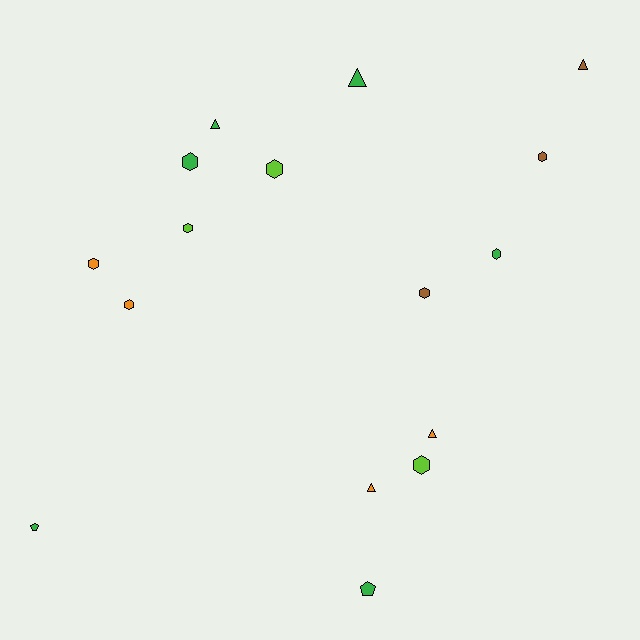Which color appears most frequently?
Green, with 6 objects.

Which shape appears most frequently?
Hexagon, with 9 objects.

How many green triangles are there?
There are 2 green triangles.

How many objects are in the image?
There are 16 objects.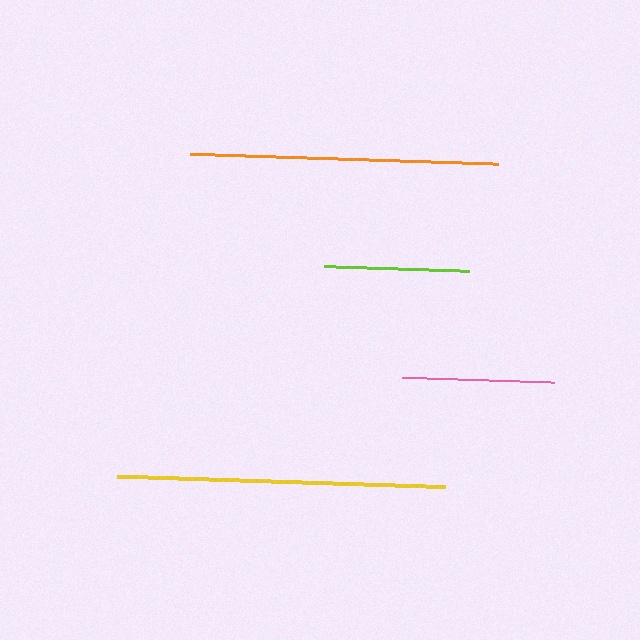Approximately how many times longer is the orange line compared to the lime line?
The orange line is approximately 2.1 times the length of the lime line.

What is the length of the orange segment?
The orange segment is approximately 308 pixels long.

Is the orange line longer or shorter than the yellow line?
The yellow line is longer than the orange line.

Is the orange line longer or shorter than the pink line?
The orange line is longer than the pink line.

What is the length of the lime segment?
The lime segment is approximately 145 pixels long.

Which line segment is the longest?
The yellow line is the longest at approximately 328 pixels.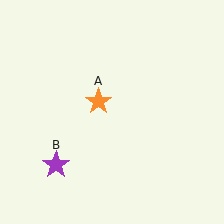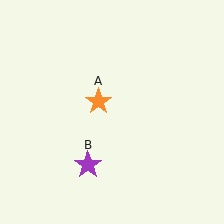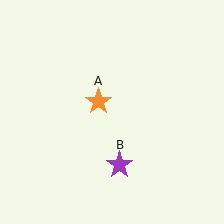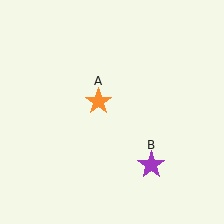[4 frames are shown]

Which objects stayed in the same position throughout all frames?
Orange star (object A) remained stationary.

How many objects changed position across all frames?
1 object changed position: purple star (object B).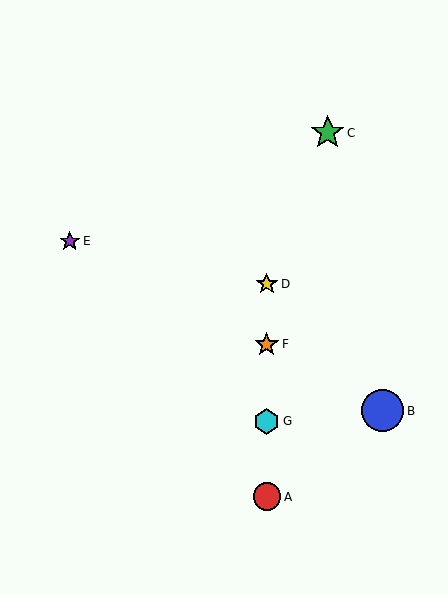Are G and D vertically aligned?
Yes, both are at x≈267.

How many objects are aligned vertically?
4 objects (A, D, F, G) are aligned vertically.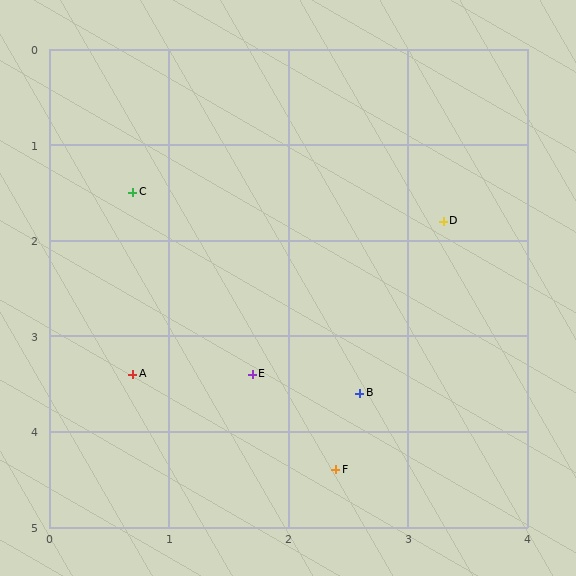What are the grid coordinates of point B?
Point B is at approximately (2.6, 3.6).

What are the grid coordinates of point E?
Point E is at approximately (1.7, 3.4).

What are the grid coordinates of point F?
Point F is at approximately (2.4, 4.4).